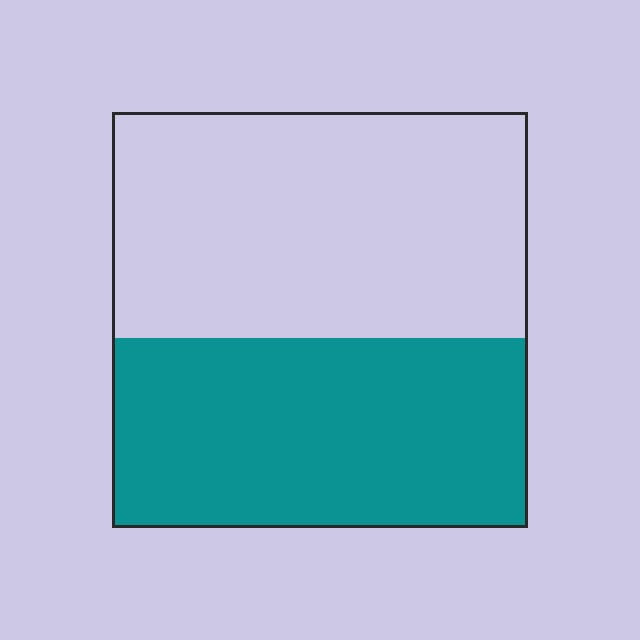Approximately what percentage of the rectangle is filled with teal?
Approximately 45%.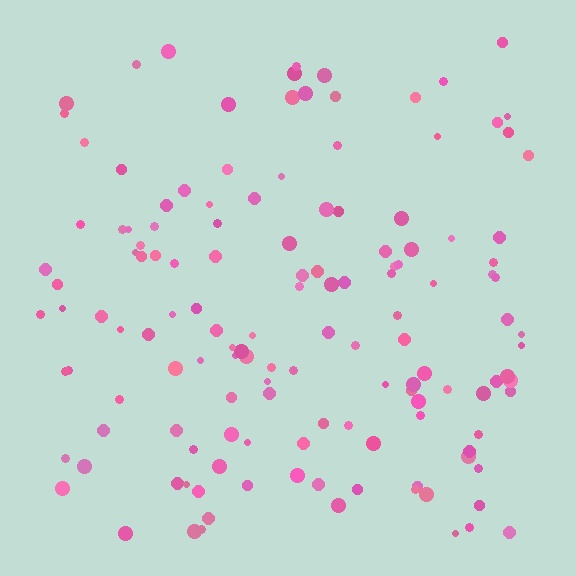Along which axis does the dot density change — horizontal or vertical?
Vertical.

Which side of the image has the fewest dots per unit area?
The top.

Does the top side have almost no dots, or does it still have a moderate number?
Still a moderate number, just noticeably fewer than the bottom.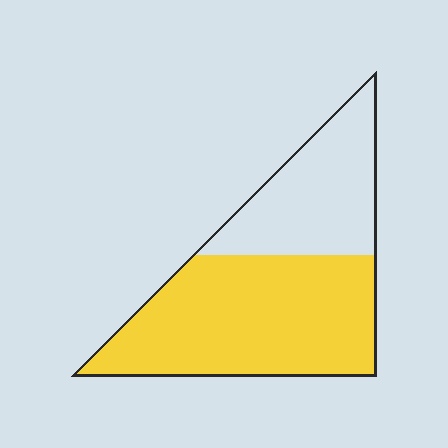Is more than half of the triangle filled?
Yes.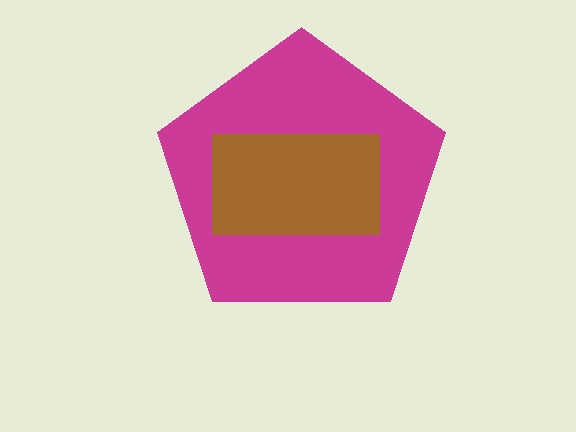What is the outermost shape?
The magenta pentagon.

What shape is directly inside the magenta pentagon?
The brown rectangle.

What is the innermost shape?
The brown rectangle.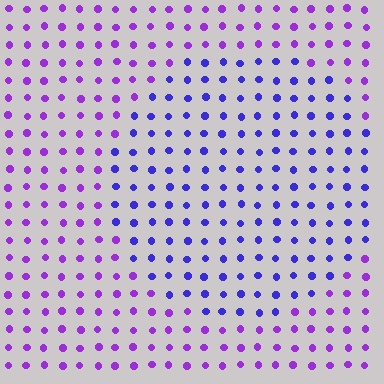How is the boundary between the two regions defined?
The boundary is defined purely by a slight shift in hue (about 35 degrees). Spacing, size, and orientation are identical on both sides.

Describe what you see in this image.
The image is filled with small purple elements in a uniform arrangement. A circle-shaped region is visible where the elements are tinted to a slightly different hue, forming a subtle color boundary.